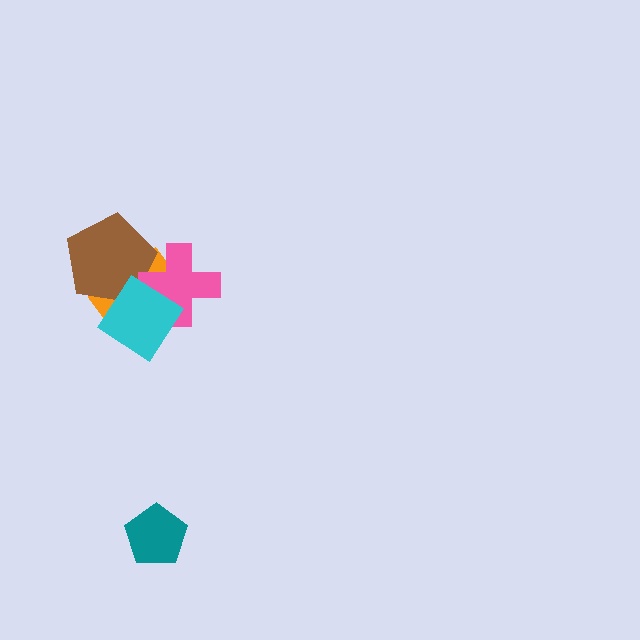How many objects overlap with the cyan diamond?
3 objects overlap with the cyan diamond.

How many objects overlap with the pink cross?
3 objects overlap with the pink cross.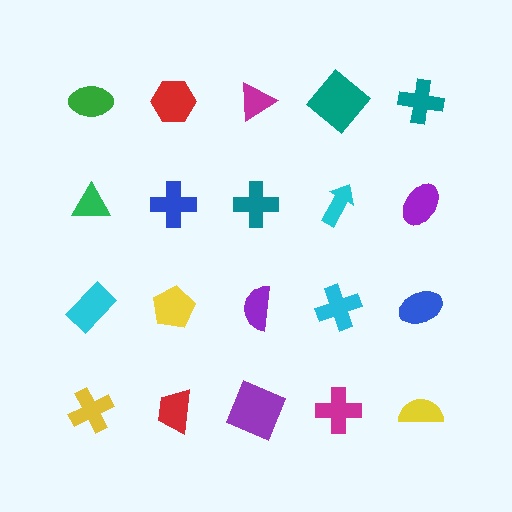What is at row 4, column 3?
A purple square.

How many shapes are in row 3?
5 shapes.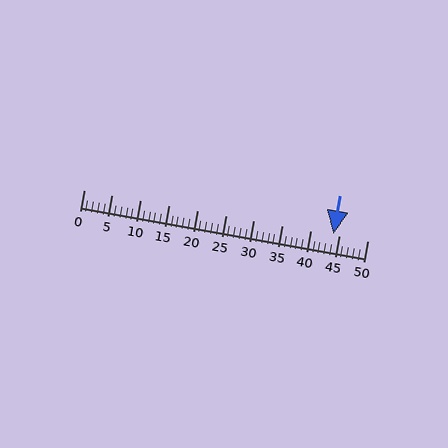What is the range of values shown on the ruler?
The ruler shows values from 0 to 50.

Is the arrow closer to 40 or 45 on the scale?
The arrow is closer to 45.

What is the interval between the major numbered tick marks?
The major tick marks are spaced 5 units apart.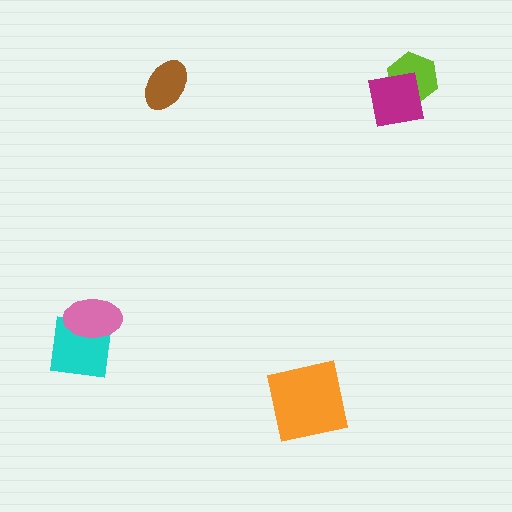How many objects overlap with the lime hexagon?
1 object overlaps with the lime hexagon.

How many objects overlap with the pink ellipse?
1 object overlaps with the pink ellipse.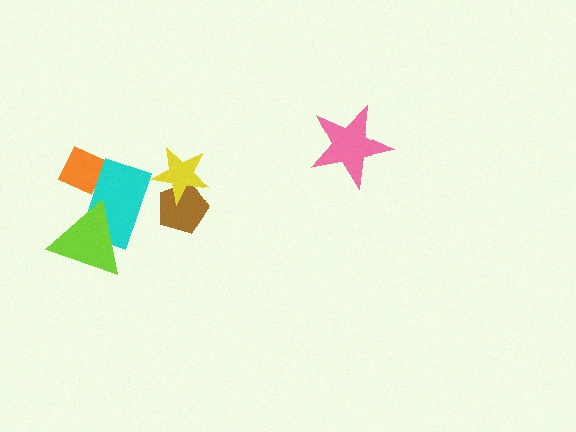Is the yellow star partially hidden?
No, no other shape covers it.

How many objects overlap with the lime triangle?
1 object overlaps with the lime triangle.